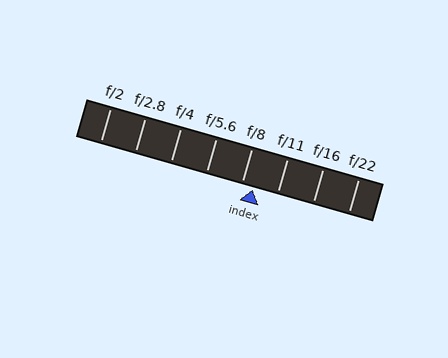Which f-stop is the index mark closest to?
The index mark is closest to f/8.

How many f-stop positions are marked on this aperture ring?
There are 8 f-stop positions marked.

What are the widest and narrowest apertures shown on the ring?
The widest aperture shown is f/2 and the narrowest is f/22.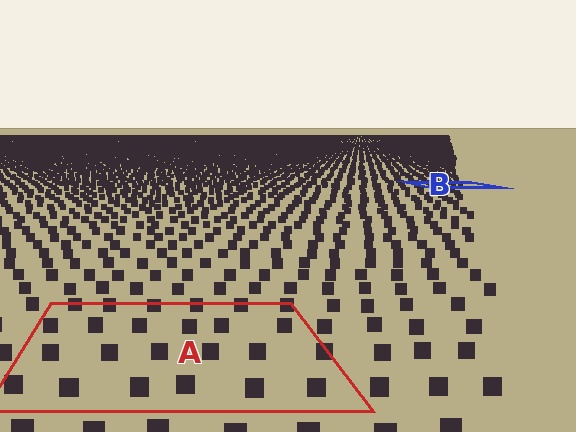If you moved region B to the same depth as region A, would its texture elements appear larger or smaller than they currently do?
They would appear larger. At a closer depth, the same texture elements are projected at a bigger on-screen size.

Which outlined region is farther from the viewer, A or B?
Region B is farther from the viewer — the texture elements inside it appear smaller and more densely packed.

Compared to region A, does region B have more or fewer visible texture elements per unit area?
Region B has more texture elements per unit area — they are packed more densely because it is farther away.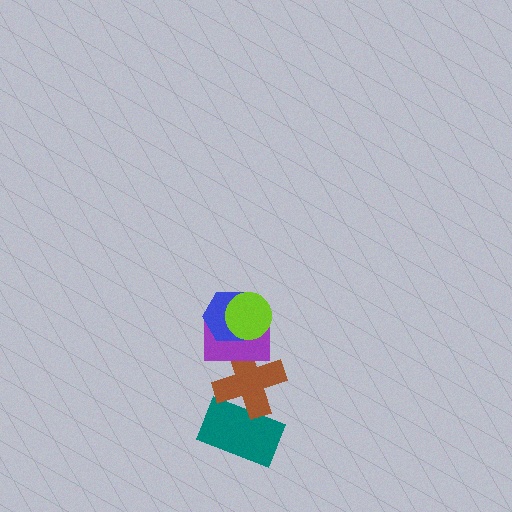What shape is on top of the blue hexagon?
The lime circle is on top of the blue hexagon.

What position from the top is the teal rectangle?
The teal rectangle is 5th from the top.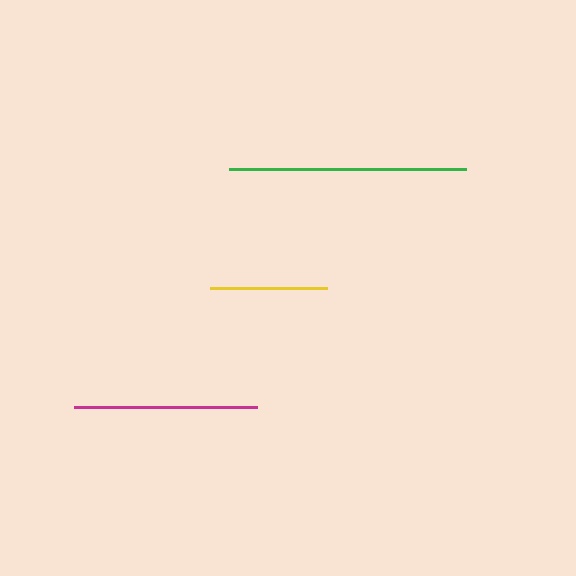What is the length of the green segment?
The green segment is approximately 237 pixels long.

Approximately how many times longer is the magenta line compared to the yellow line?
The magenta line is approximately 1.6 times the length of the yellow line.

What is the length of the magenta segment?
The magenta segment is approximately 183 pixels long.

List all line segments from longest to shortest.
From longest to shortest: green, magenta, yellow.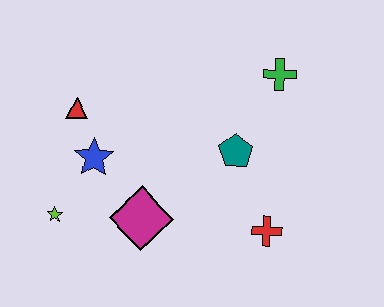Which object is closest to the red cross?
The teal pentagon is closest to the red cross.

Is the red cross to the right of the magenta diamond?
Yes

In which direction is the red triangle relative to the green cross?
The red triangle is to the left of the green cross.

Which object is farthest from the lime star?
The green cross is farthest from the lime star.